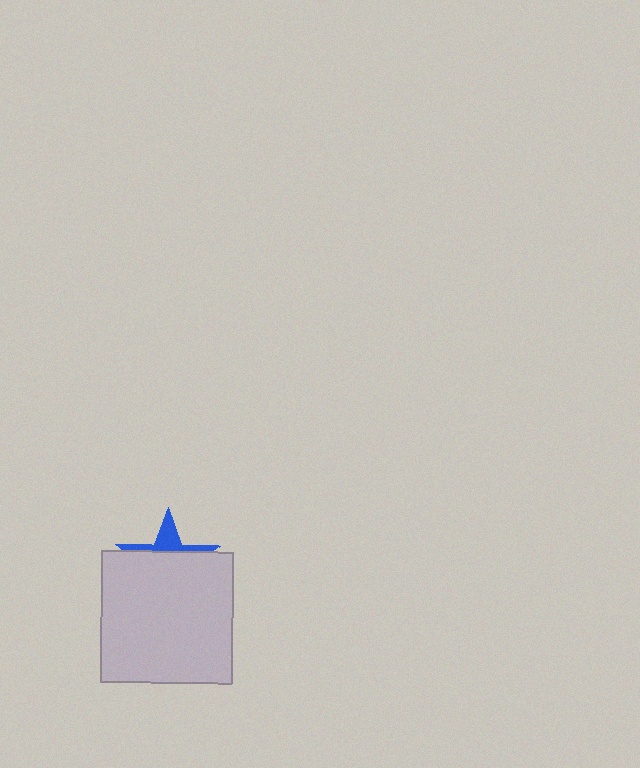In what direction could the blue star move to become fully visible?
The blue star could move up. That would shift it out from behind the light gray square entirely.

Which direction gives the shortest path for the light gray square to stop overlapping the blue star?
Moving down gives the shortest separation.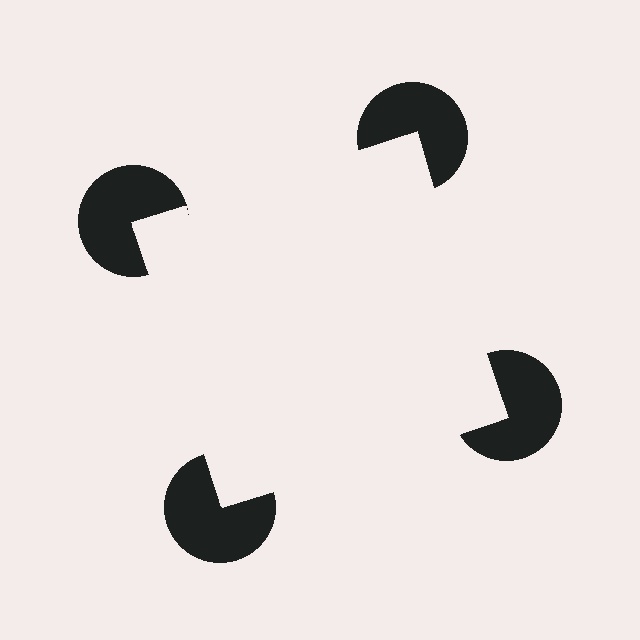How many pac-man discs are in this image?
There are 4 — one at each vertex of the illusory square.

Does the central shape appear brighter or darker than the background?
It typically appears slightly brighter than the background, even though no actual brightness change is drawn.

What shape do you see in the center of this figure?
An illusory square — its edges are inferred from the aligned wedge cuts in the pac-man discs, not physically drawn.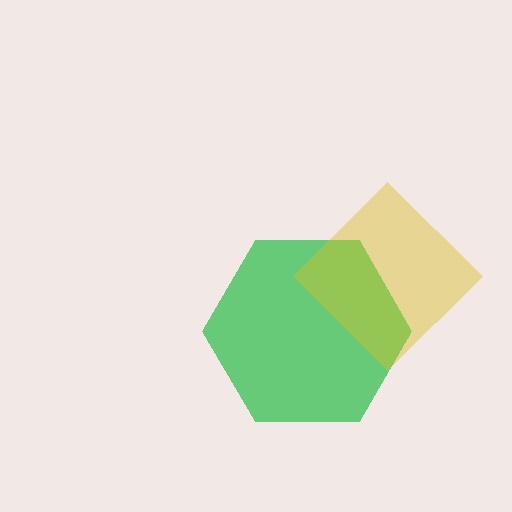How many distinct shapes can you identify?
There are 2 distinct shapes: a green hexagon, a yellow diamond.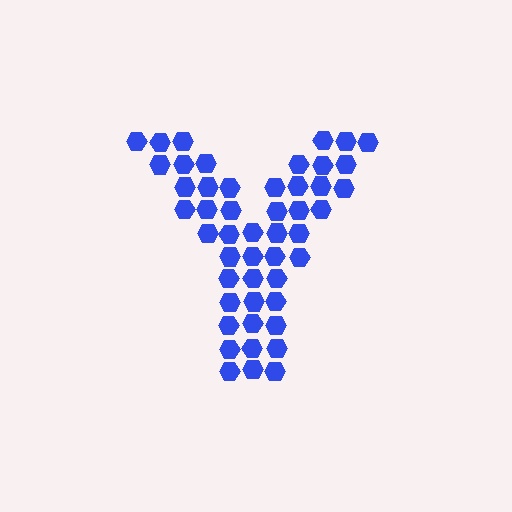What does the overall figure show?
The overall figure shows the letter Y.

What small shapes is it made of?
It is made of small hexagons.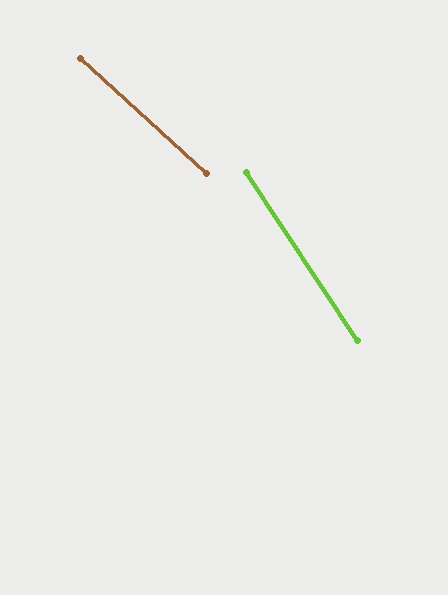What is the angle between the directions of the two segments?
Approximately 15 degrees.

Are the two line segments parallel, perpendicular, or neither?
Neither parallel nor perpendicular — they differ by about 15°.